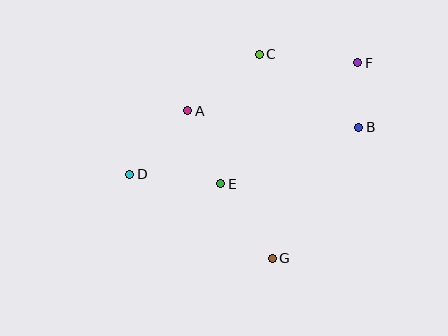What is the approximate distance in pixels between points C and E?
The distance between C and E is approximately 135 pixels.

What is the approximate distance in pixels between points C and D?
The distance between C and D is approximately 176 pixels.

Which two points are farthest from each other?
Points D and F are farthest from each other.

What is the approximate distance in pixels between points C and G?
The distance between C and G is approximately 204 pixels.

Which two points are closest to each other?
Points B and F are closest to each other.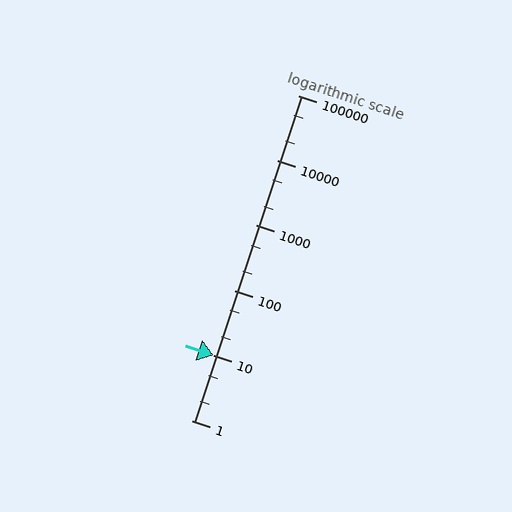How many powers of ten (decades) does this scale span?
The scale spans 5 decades, from 1 to 100000.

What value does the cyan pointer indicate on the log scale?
The pointer indicates approximately 10.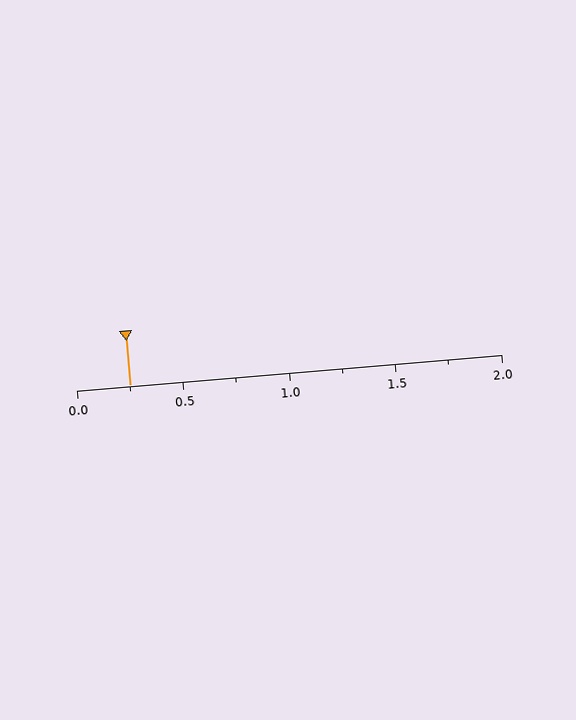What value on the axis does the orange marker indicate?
The marker indicates approximately 0.25.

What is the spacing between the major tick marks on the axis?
The major ticks are spaced 0.5 apart.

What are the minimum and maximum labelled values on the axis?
The axis runs from 0.0 to 2.0.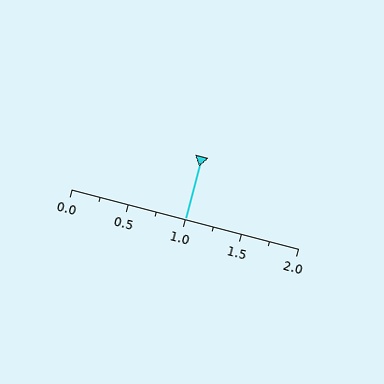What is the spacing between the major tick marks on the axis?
The major ticks are spaced 0.5 apart.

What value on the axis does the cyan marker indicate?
The marker indicates approximately 1.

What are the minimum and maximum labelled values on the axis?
The axis runs from 0.0 to 2.0.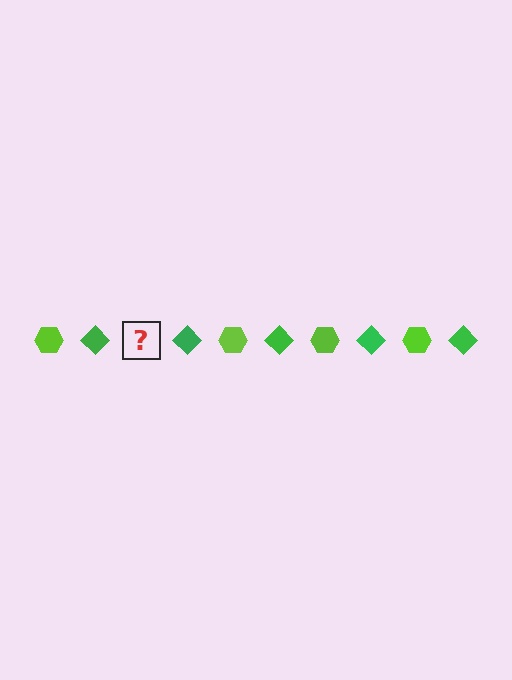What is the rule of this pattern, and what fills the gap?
The rule is that the pattern alternates between lime hexagon and green diamond. The gap should be filled with a lime hexagon.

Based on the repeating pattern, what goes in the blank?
The blank should be a lime hexagon.